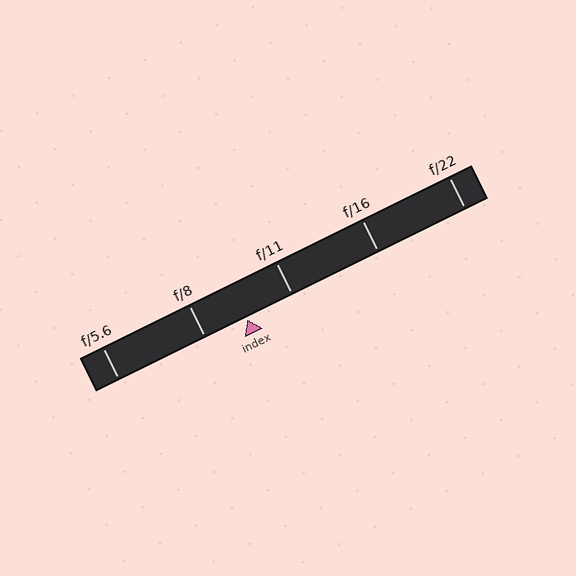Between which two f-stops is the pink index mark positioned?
The index mark is between f/8 and f/11.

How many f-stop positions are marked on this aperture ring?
There are 5 f-stop positions marked.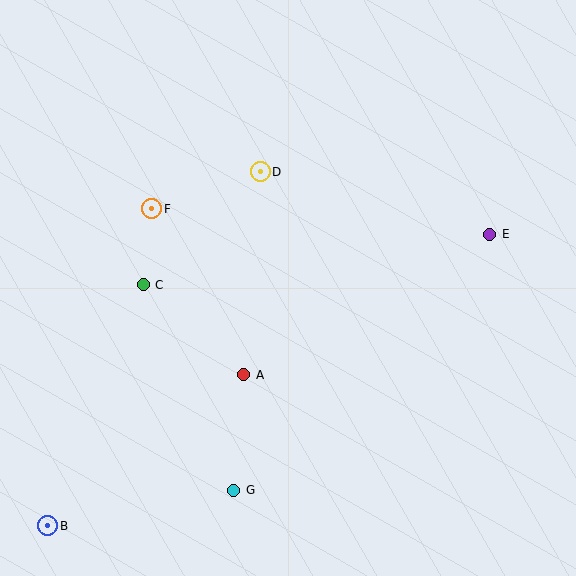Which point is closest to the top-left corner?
Point F is closest to the top-left corner.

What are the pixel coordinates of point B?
Point B is at (48, 526).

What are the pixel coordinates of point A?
Point A is at (244, 375).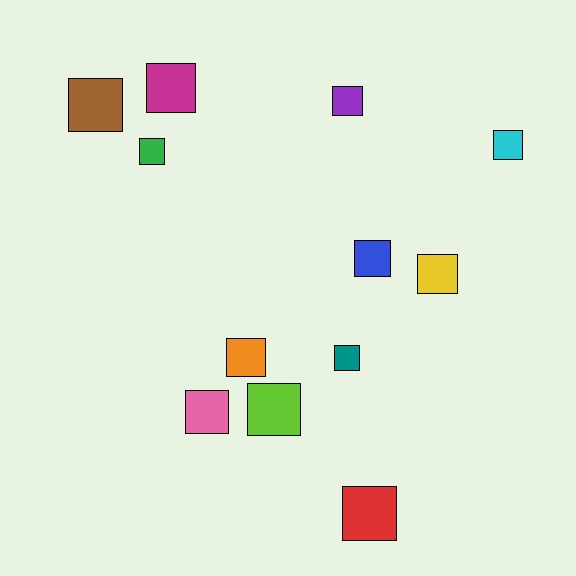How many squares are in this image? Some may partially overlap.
There are 12 squares.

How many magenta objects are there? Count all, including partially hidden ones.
There is 1 magenta object.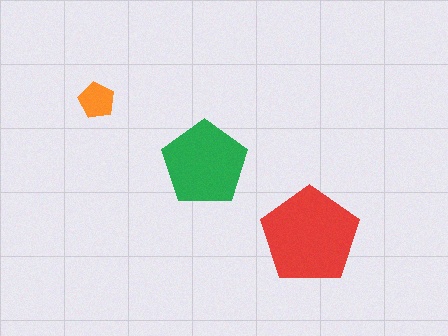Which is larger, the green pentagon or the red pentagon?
The red one.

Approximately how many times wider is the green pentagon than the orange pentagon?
About 2.5 times wider.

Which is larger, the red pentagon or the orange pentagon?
The red one.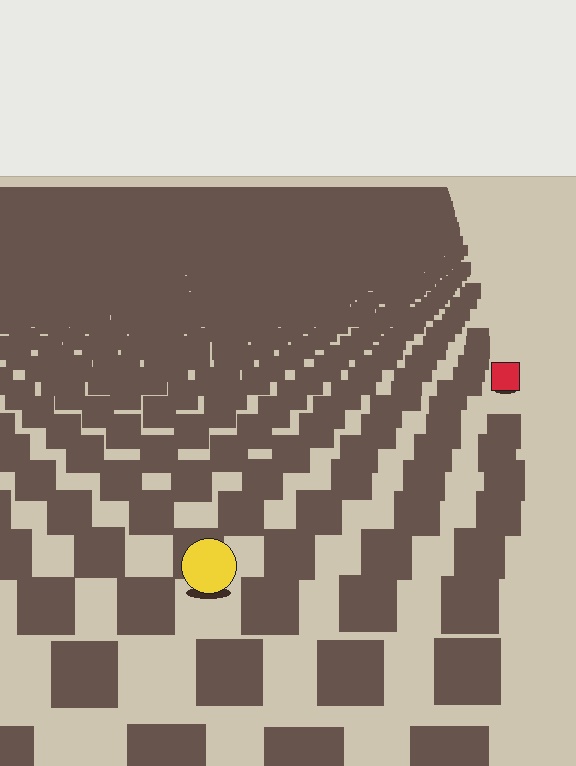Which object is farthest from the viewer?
The red square is farthest from the viewer. It appears smaller and the ground texture around it is denser.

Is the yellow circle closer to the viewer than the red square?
Yes. The yellow circle is closer — you can tell from the texture gradient: the ground texture is coarser near it.